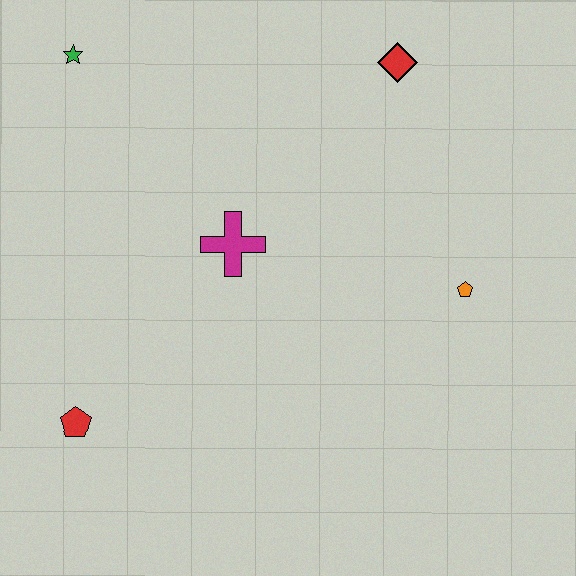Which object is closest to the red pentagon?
The magenta cross is closest to the red pentagon.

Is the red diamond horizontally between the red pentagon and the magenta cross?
No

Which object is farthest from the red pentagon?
The red diamond is farthest from the red pentagon.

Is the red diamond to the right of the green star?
Yes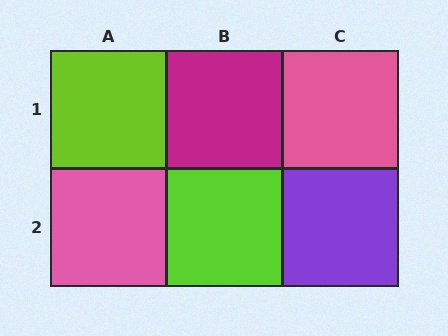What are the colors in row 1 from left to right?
Lime, magenta, pink.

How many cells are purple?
1 cell is purple.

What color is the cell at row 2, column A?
Pink.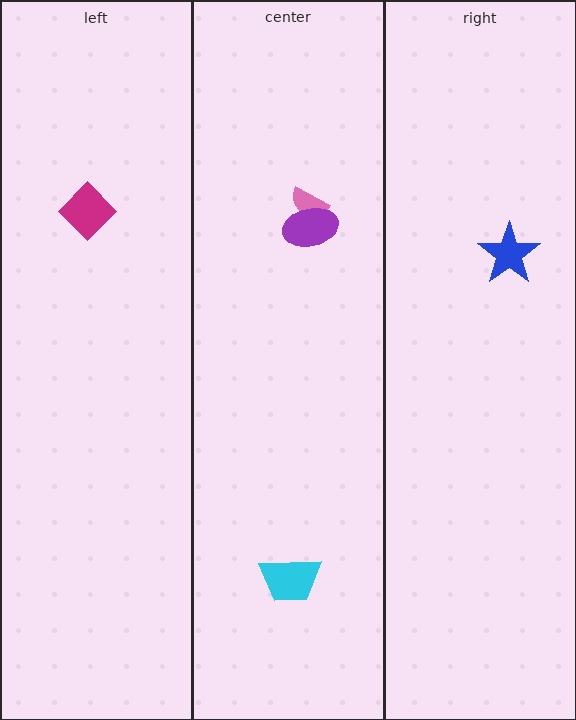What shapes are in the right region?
The blue star.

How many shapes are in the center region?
3.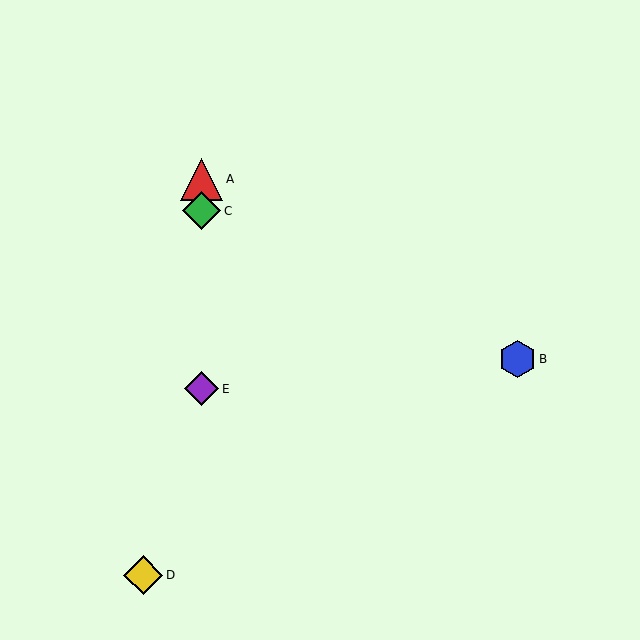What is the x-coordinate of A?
Object A is at x≈202.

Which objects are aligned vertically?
Objects A, C, E are aligned vertically.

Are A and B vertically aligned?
No, A is at x≈202 and B is at x≈517.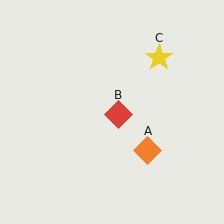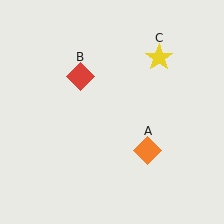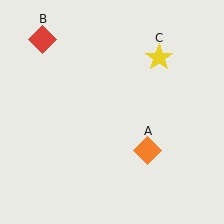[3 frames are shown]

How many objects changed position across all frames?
1 object changed position: red diamond (object B).